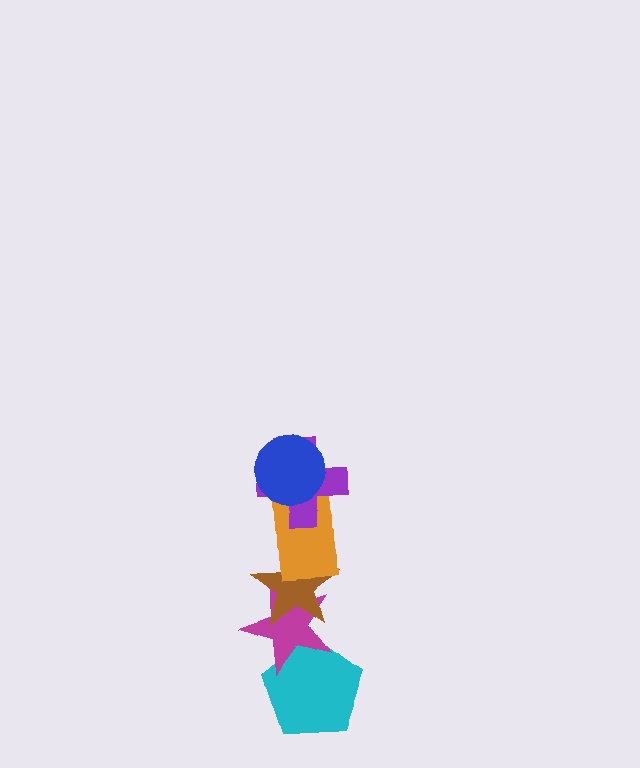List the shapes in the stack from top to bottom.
From top to bottom: the blue circle, the purple cross, the orange rectangle, the brown star, the magenta star, the cyan pentagon.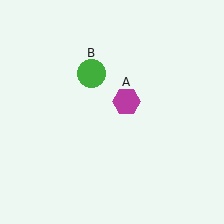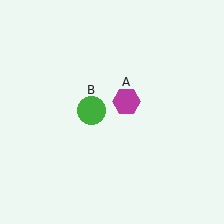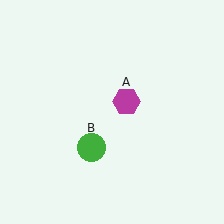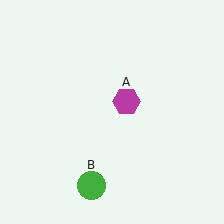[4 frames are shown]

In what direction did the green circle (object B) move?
The green circle (object B) moved down.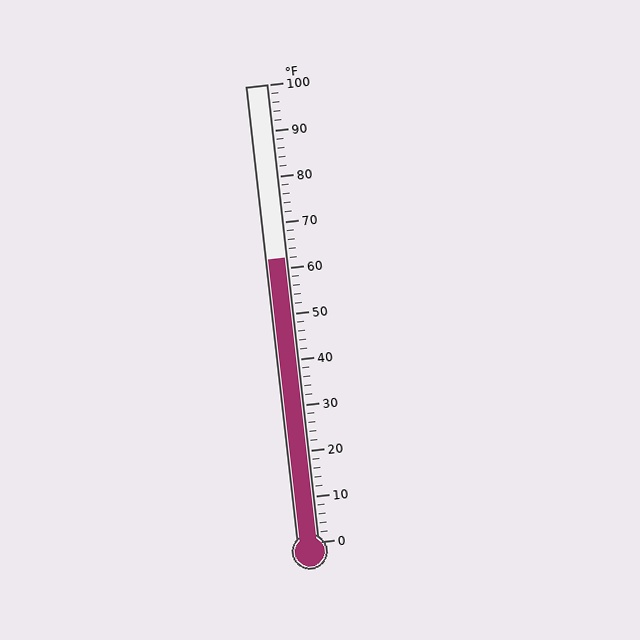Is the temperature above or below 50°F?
The temperature is above 50°F.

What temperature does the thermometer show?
The thermometer shows approximately 62°F.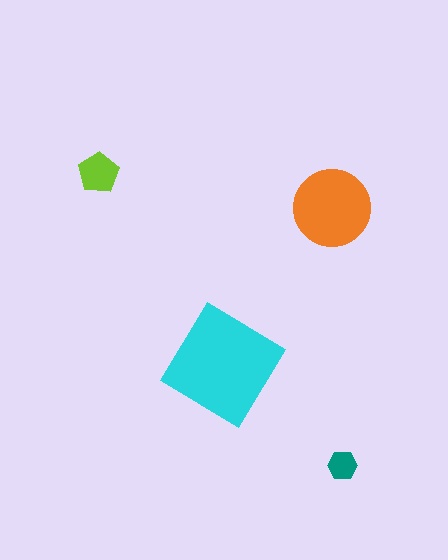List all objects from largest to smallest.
The cyan diamond, the orange circle, the lime pentagon, the teal hexagon.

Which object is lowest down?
The teal hexagon is bottommost.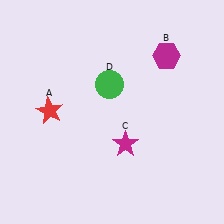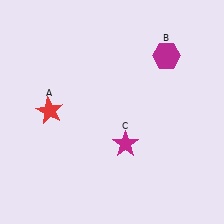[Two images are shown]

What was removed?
The green circle (D) was removed in Image 2.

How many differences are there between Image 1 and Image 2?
There is 1 difference between the two images.